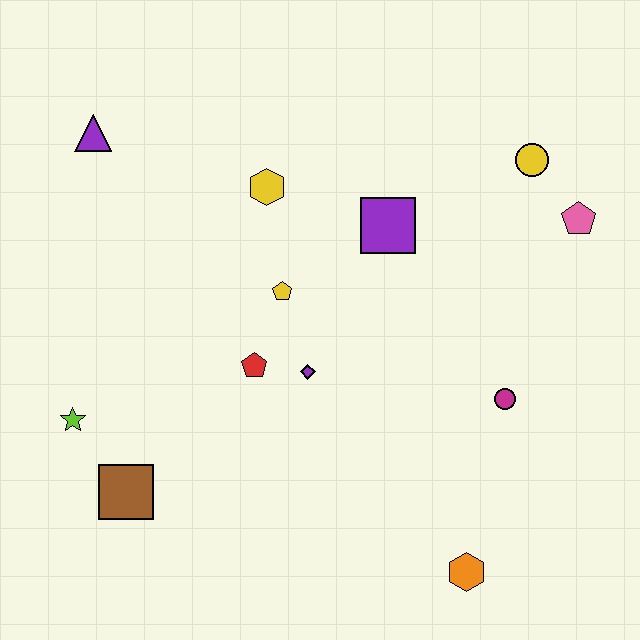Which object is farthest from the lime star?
The pink pentagon is farthest from the lime star.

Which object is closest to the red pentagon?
The purple diamond is closest to the red pentagon.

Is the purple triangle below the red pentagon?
No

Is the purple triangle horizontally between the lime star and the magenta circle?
Yes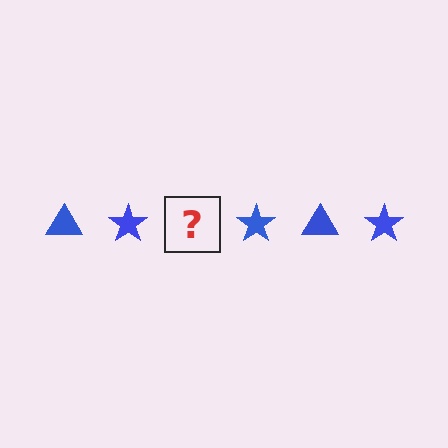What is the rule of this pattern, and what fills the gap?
The rule is that the pattern cycles through triangle, star shapes in blue. The gap should be filled with a blue triangle.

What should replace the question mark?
The question mark should be replaced with a blue triangle.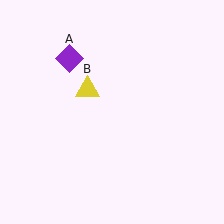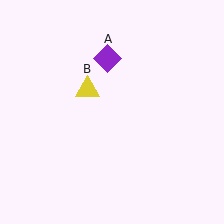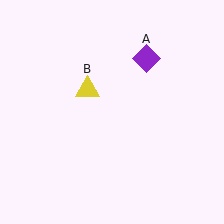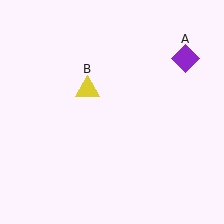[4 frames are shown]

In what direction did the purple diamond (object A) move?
The purple diamond (object A) moved right.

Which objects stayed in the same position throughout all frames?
Yellow triangle (object B) remained stationary.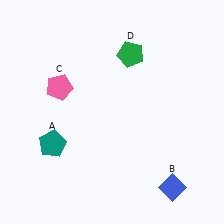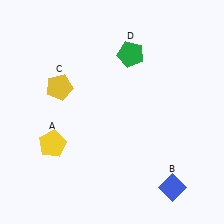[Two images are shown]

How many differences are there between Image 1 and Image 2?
There are 2 differences between the two images.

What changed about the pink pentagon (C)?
In Image 1, C is pink. In Image 2, it changed to yellow.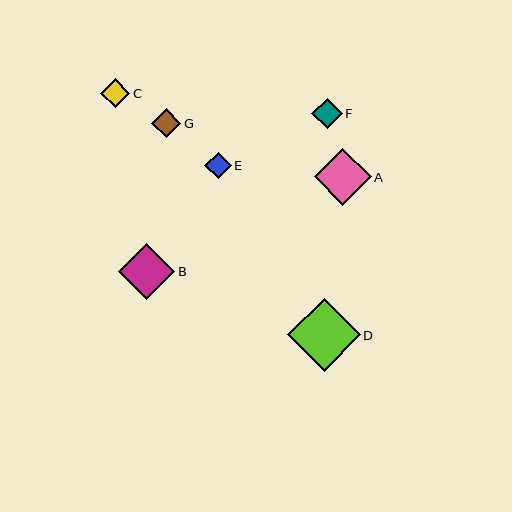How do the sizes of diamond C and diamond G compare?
Diamond C and diamond G are approximately the same size.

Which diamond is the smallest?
Diamond E is the smallest with a size of approximately 26 pixels.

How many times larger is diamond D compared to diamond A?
Diamond D is approximately 1.3 times the size of diamond A.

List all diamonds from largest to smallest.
From largest to smallest: D, A, B, F, C, G, E.